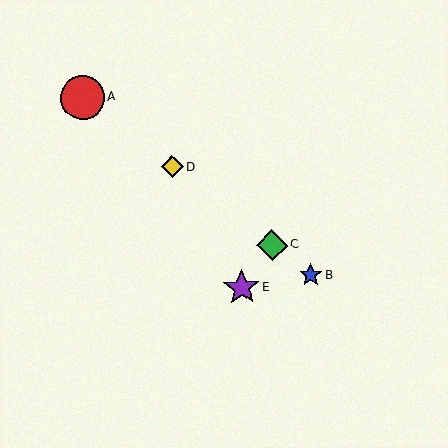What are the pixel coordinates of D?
Object D is at (172, 167).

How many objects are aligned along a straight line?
4 objects (A, B, C, D) are aligned along a straight line.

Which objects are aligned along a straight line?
Objects A, B, C, D are aligned along a straight line.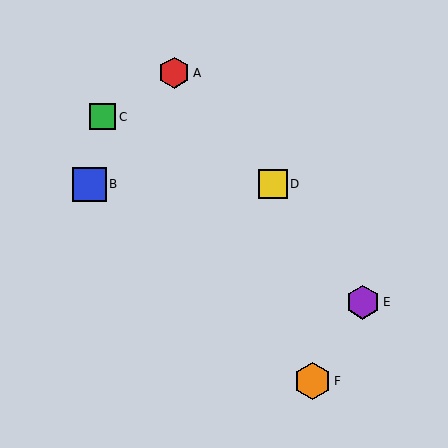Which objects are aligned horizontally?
Objects B, D are aligned horizontally.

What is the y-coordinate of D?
Object D is at y≈184.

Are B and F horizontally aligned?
No, B is at y≈184 and F is at y≈381.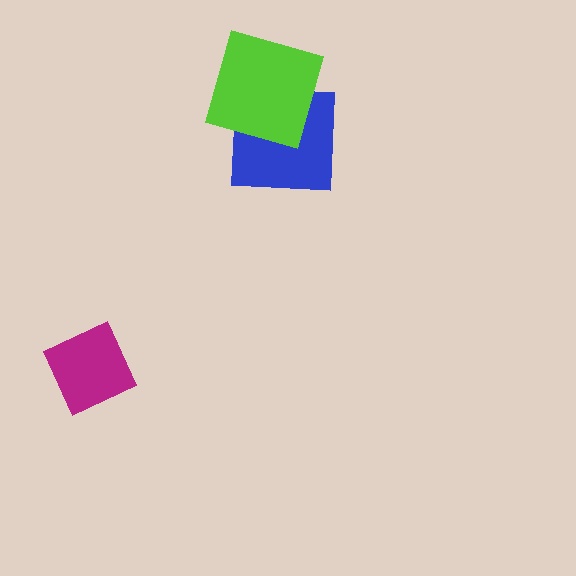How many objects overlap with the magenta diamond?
0 objects overlap with the magenta diamond.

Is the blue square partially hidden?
Yes, it is partially covered by another shape.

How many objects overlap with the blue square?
1 object overlaps with the blue square.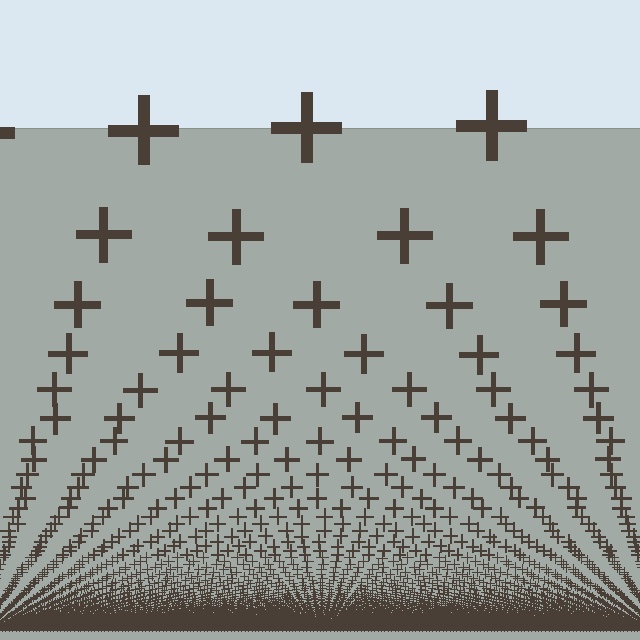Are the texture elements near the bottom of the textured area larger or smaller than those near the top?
Smaller. The gradient is inverted — elements near the bottom are smaller and denser.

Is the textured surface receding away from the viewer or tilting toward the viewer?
The surface appears to tilt toward the viewer. Texture elements get larger and sparser toward the top.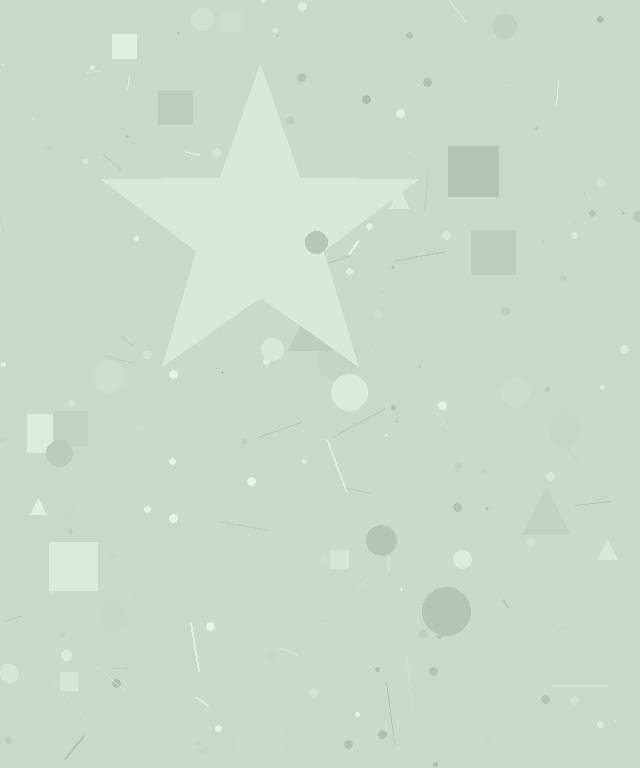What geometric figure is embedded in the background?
A star is embedded in the background.